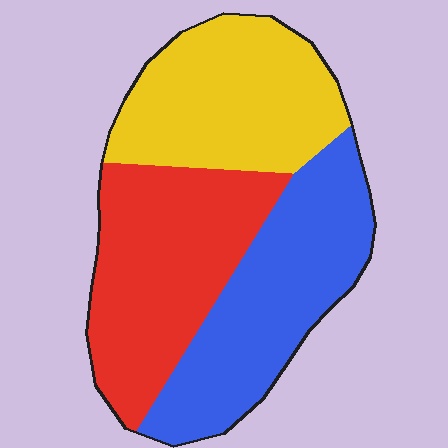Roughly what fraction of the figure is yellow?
Yellow covers 31% of the figure.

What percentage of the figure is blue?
Blue takes up between a third and a half of the figure.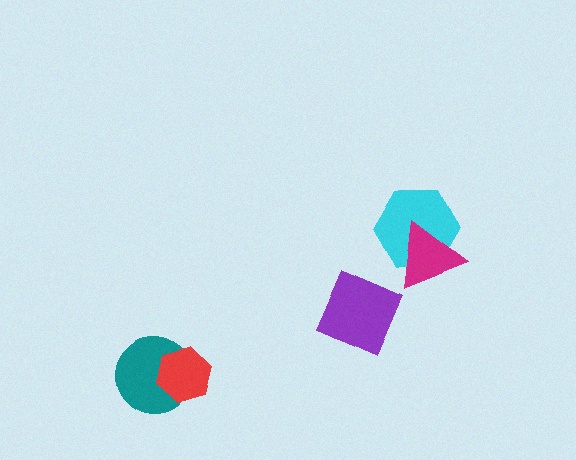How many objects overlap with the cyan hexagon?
1 object overlaps with the cyan hexagon.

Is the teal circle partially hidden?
Yes, it is partially covered by another shape.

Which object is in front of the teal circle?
The red hexagon is in front of the teal circle.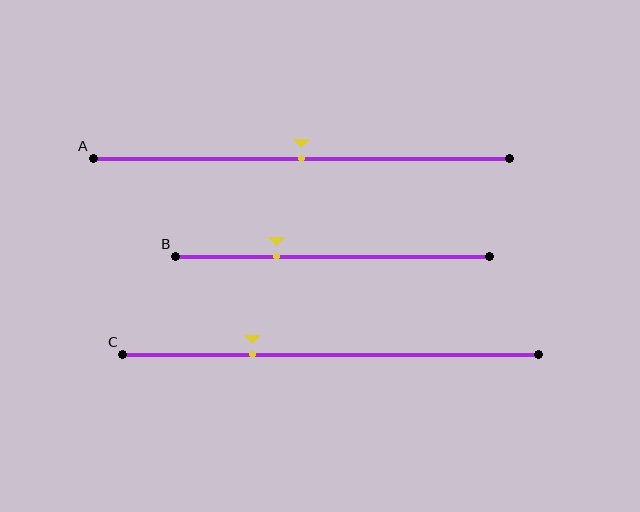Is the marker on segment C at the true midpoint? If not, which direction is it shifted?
No, the marker on segment C is shifted to the left by about 19% of the segment length.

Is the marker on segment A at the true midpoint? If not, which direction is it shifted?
Yes, the marker on segment A is at the true midpoint.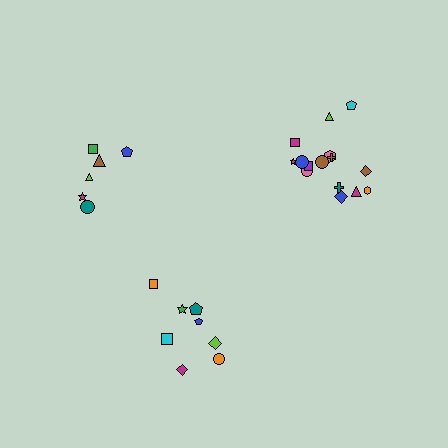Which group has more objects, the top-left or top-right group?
The top-right group.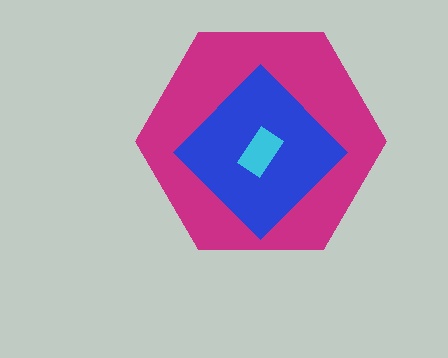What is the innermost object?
The cyan rectangle.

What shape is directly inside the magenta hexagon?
The blue diamond.